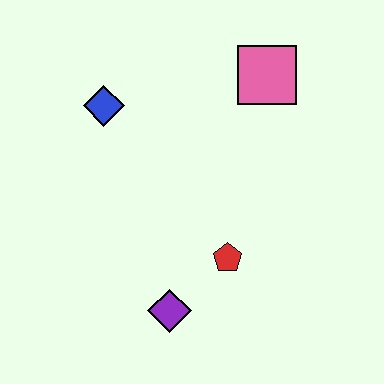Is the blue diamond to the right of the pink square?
No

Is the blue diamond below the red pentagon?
No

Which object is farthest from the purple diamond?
The pink square is farthest from the purple diamond.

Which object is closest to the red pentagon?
The purple diamond is closest to the red pentagon.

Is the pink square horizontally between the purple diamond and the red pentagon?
No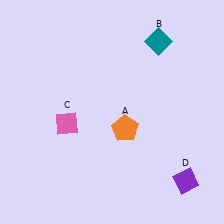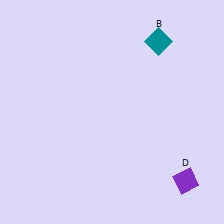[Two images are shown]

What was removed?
The pink diamond (C), the orange pentagon (A) were removed in Image 2.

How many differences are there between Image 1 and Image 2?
There are 2 differences between the two images.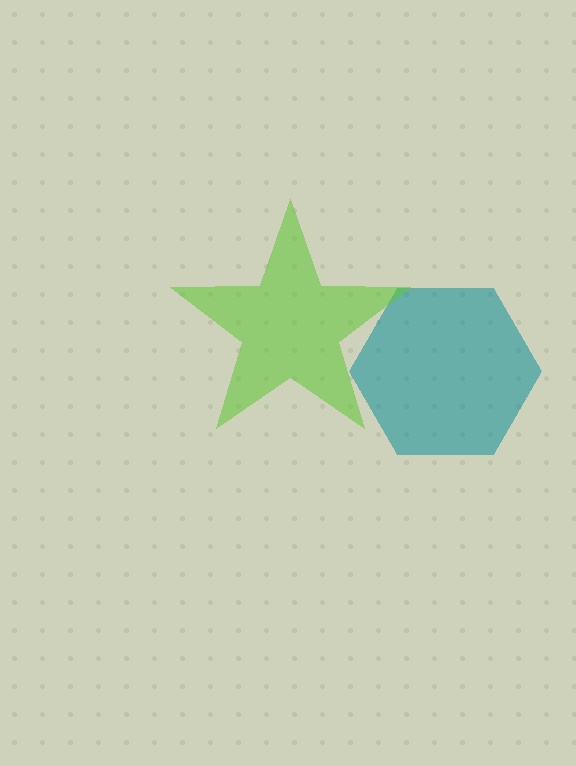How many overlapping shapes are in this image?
There are 2 overlapping shapes in the image.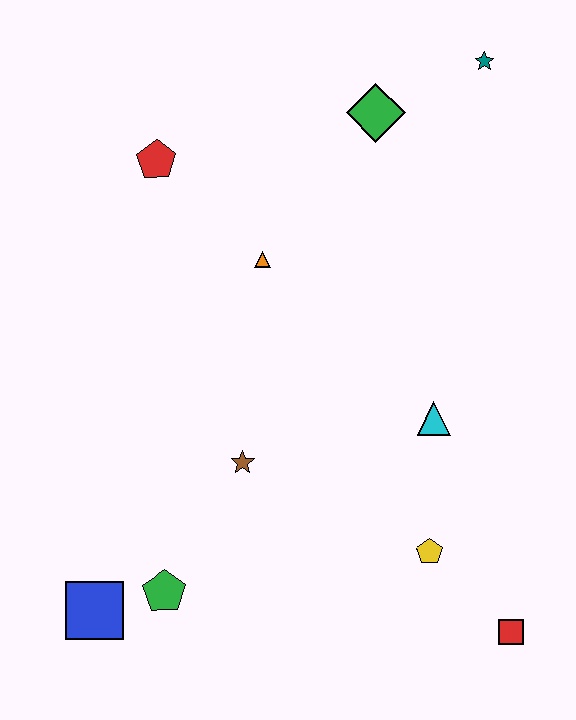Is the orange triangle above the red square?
Yes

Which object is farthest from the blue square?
The teal star is farthest from the blue square.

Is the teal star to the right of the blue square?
Yes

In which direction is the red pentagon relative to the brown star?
The red pentagon is above the brown star.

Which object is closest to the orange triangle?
The red pentagon is closest to the orange triangle.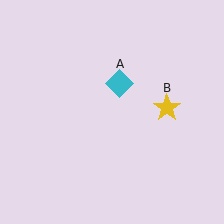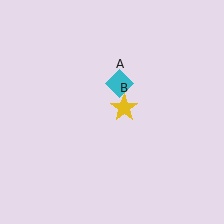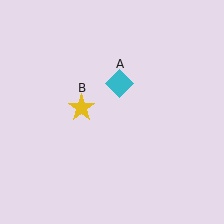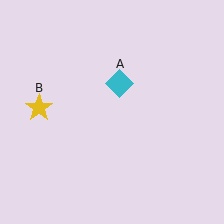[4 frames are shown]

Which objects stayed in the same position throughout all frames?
Cyan diamond (object A) remained stationary.